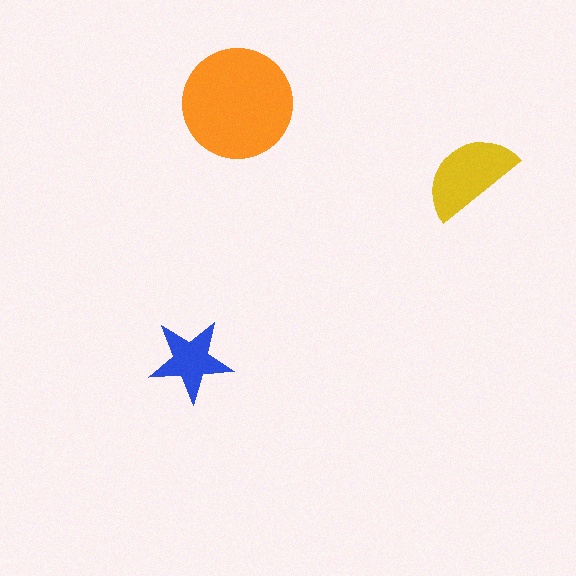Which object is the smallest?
The blue star.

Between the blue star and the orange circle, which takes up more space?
The orange circle.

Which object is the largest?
The orange circle.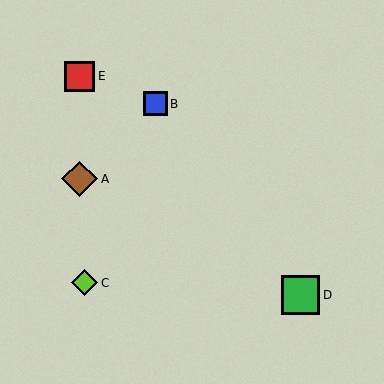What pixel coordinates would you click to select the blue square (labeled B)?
Click at (155, 104) to select the blue square B.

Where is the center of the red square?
The center of the red square is at (79, 76).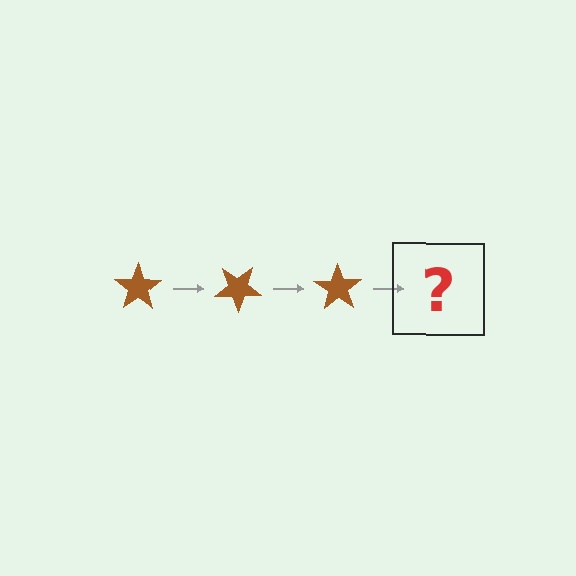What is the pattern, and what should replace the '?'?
The pattern is that the star rotates 35 degrees each step. The '?' should be a brown star rotated 105 degrees.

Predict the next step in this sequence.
The next step is a brown star rotated 105 degrees.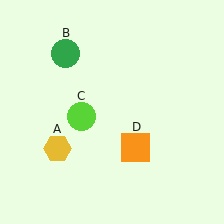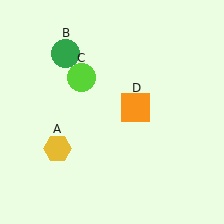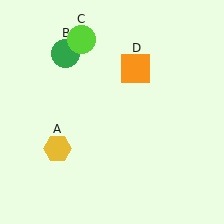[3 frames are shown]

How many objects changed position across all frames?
2 objects changed position: lime circle (object C), orange square (object D).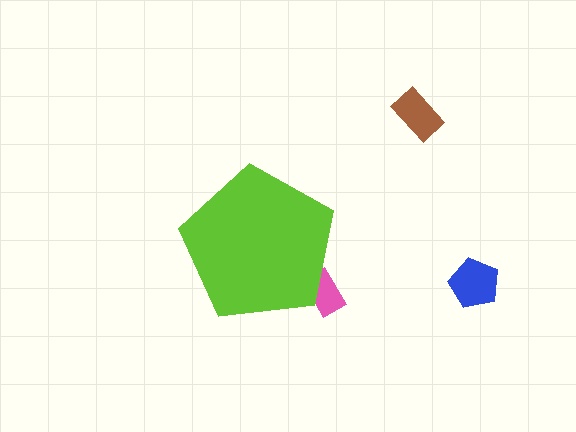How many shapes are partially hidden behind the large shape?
1 shape is partially hidden.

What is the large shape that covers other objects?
A lime pentagon.